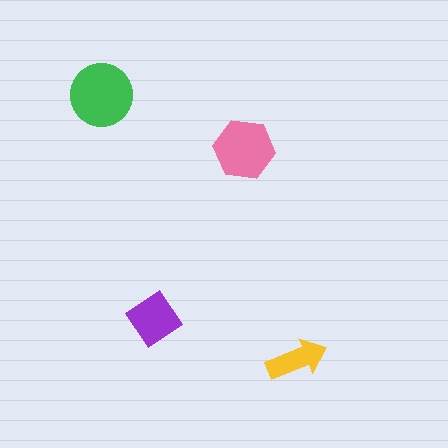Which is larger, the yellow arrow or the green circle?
The green circle.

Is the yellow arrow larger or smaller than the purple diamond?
Smaller.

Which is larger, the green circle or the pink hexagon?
The green circle.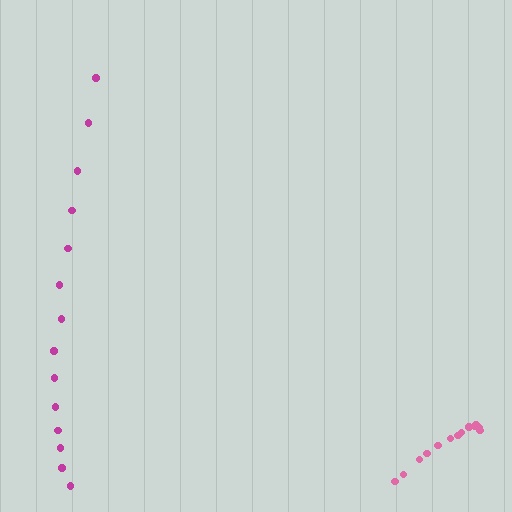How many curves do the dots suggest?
There are 2 distinct paths.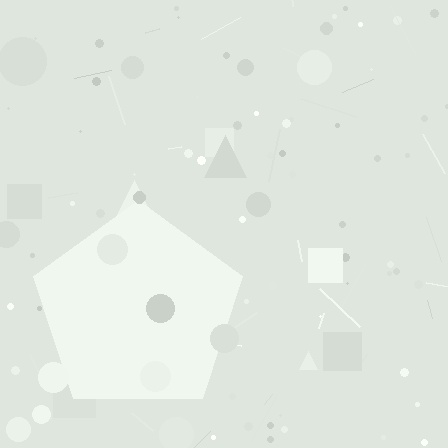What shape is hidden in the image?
A pentagon is hidden in the image.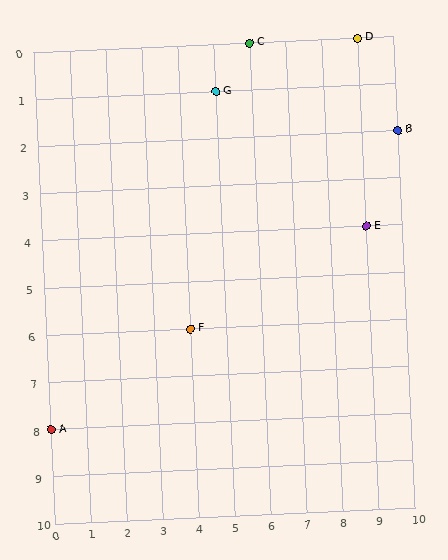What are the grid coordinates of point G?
Point G is at grid coordinates (5, 1).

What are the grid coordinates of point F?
Point F is at grid coordinates (4, 6).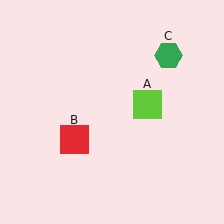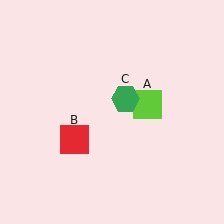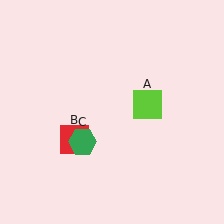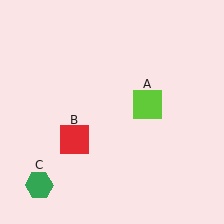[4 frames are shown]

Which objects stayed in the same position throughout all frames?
Lime square (object A) and red square (object B) remained stationary.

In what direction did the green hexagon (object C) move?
The green hexagon (object C) moved down and to the left.